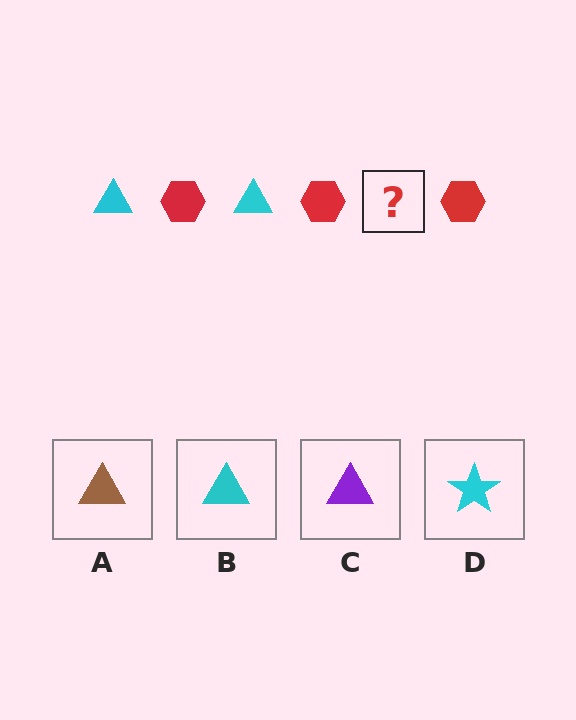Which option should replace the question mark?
Option B.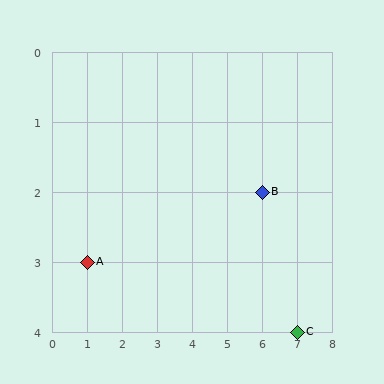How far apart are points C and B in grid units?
Points C and B are 1 column and 2 rows apart (about 2.2 grid units diagonally).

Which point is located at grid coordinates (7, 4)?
Point C is at (7, 4).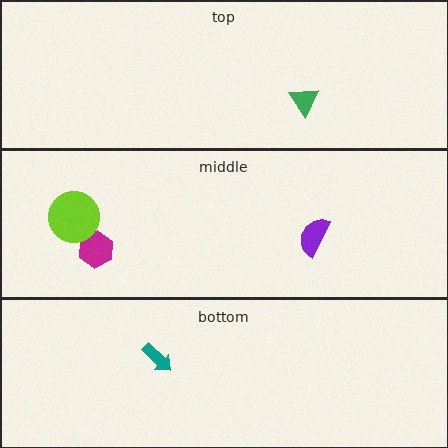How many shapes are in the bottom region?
1.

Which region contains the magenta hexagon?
The middle region.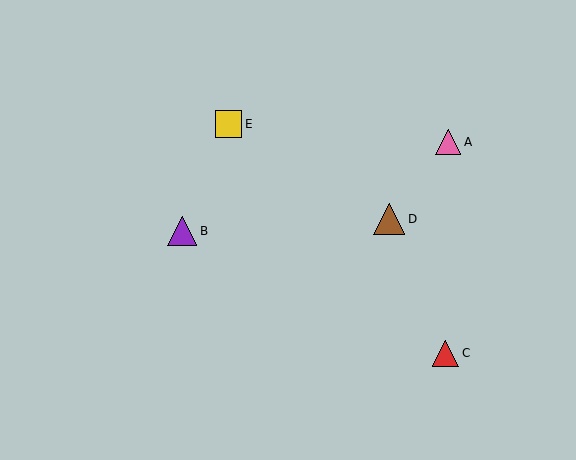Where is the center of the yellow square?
The center of the yellow square is at (229, 124).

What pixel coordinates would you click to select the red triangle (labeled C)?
Click at (445, 353) to select the red triangle C.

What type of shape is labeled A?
Shape A is a pink triangle.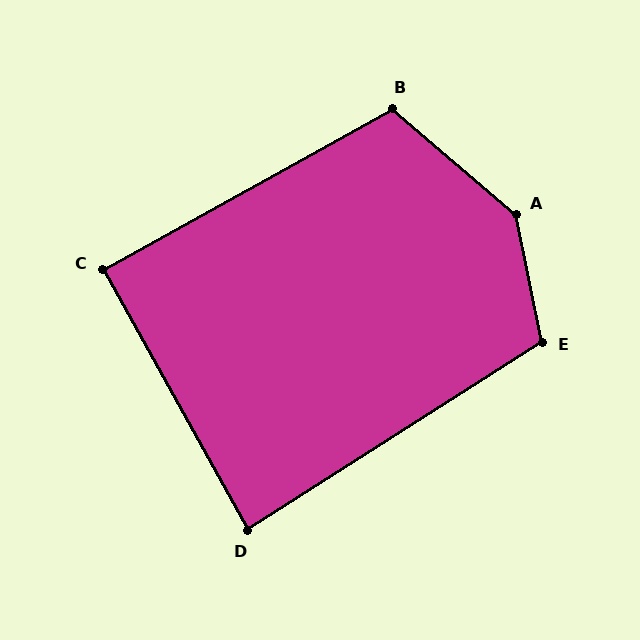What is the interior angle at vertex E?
Approximately 111 degrees (obtuse).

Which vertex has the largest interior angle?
A, at approximately 142 degrees.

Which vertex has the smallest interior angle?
D, at approximately 86 degrees.